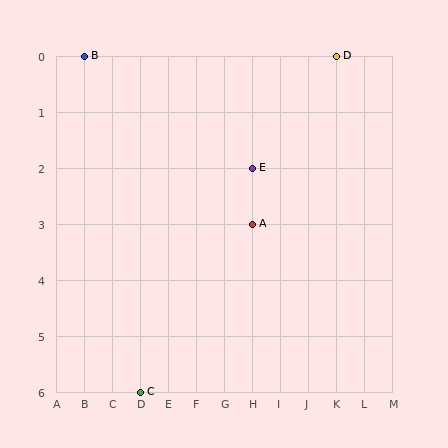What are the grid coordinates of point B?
Point B is at grid coordinates (B, 0).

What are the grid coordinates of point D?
Point D is at grid coordinates (K, 0).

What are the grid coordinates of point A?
Point A is at grid coordinates (H, 3).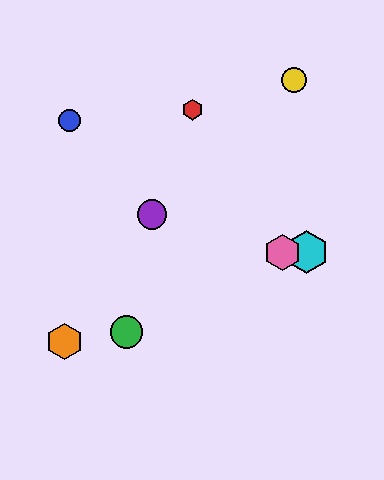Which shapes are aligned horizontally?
The cyan hexagon, the pink hexagon are aligned horizontally.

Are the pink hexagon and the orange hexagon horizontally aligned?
No, the pink hexagon is at y≈252 and the orange hexagon is at y≈341.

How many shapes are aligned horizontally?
2 shapes (the cyan hexagon, the pink hexagon) are aligned horizontally.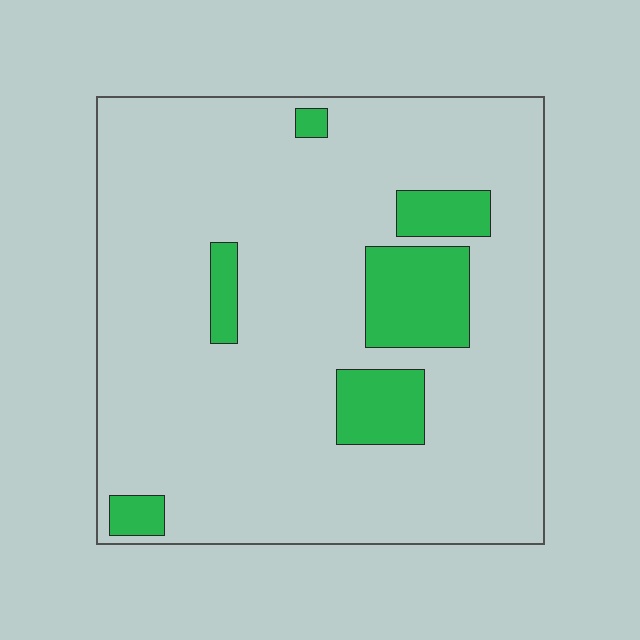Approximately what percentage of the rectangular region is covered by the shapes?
Approximately 15%.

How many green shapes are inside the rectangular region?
6.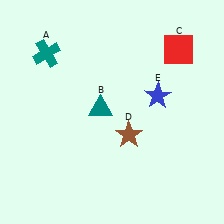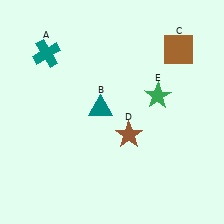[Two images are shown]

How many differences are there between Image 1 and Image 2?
There are 2 differences between the two images.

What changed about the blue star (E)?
In Image 1, E is blue. In Image 2, it changed to green.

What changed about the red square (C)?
In Image 1, C is red. In Image 2, it changed to brown.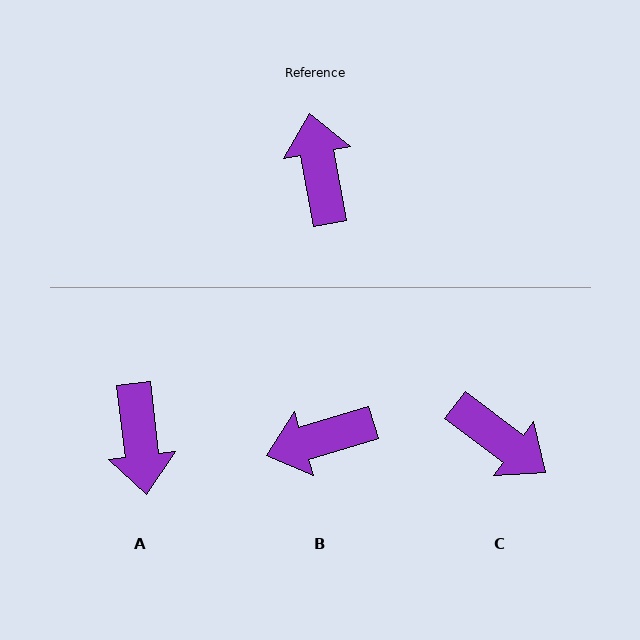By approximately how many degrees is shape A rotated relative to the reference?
Approximately 176 degrees counter-clockwise.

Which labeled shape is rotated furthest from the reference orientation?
A, about 176 degrees away.